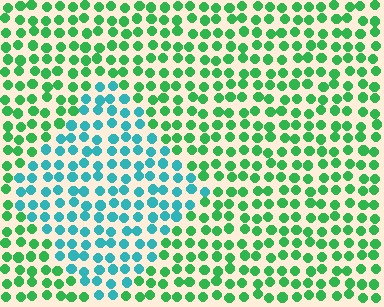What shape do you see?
I see a diamond.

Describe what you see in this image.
The image is filled with small green elements in a uniform arrangement. A diamond-shaped region is visible where the elements are tinted to a slightly different hue, forming a subtle color boundary.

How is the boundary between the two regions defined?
The boundary is defined purely by a slight shift in hue (about 47 degrees). Spacing, size, and orientation are identical on both sides.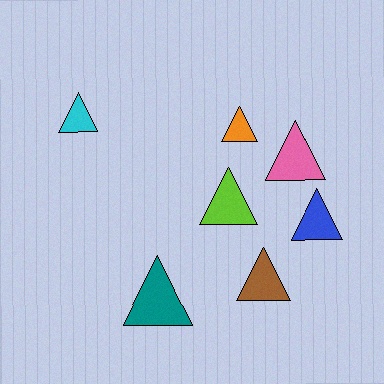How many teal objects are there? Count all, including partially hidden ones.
There is 1 teal object.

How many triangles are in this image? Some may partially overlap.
There are 7 triangles.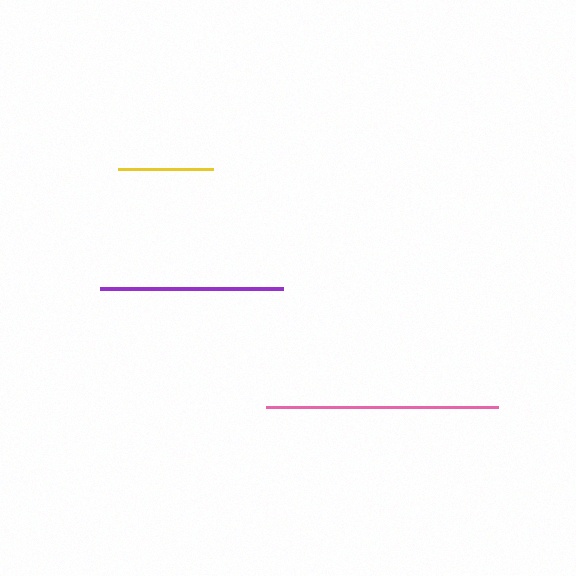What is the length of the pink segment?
The pink segment is approximately 232 pixels long.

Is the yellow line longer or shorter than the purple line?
The purple line is longer than the yellow line.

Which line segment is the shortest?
The yellow line is the shortest at approximately 95 pixels.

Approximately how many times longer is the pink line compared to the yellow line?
The pink line is approximately 2.4 times the length of the yellow line.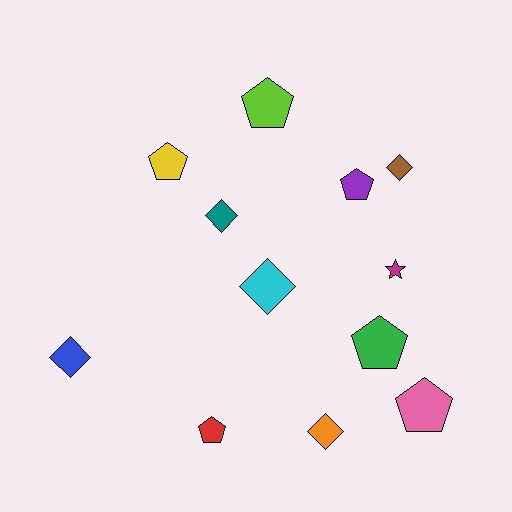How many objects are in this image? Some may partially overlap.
There are 12 objects.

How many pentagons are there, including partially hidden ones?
There are 6 pentagons.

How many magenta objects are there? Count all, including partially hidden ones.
There is 1 magenta object.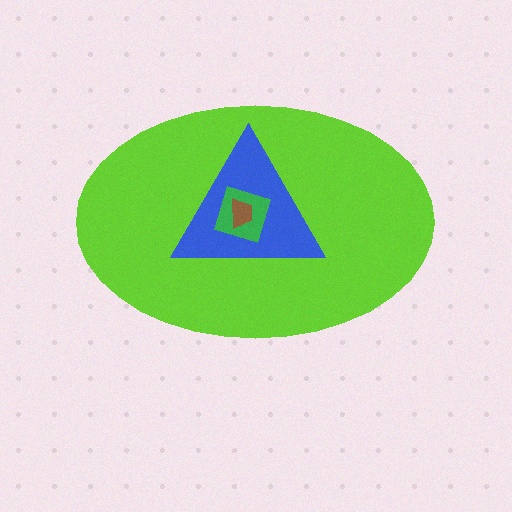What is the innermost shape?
The brown trapezoid.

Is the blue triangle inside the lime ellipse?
Yes.